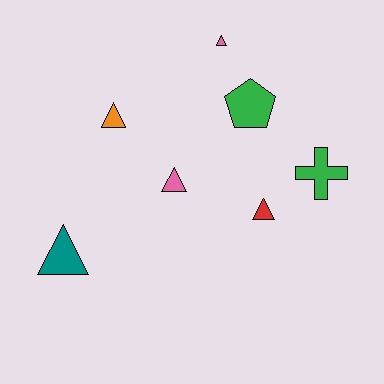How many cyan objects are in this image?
There are no cyan objects.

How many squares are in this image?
There are no squares.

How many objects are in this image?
There are 7 objects.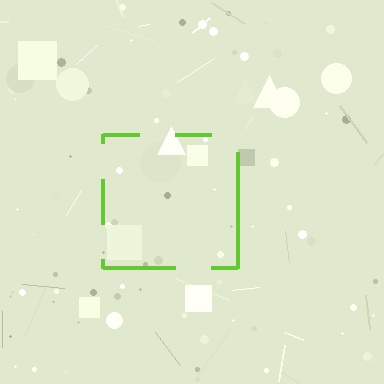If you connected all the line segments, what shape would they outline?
They would outline a square.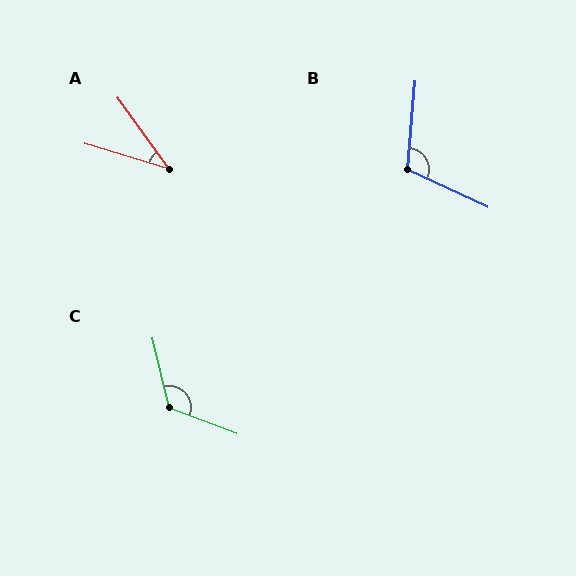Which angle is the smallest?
A, at approximately 37 degrees.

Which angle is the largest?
C, at approximately 125 degrees.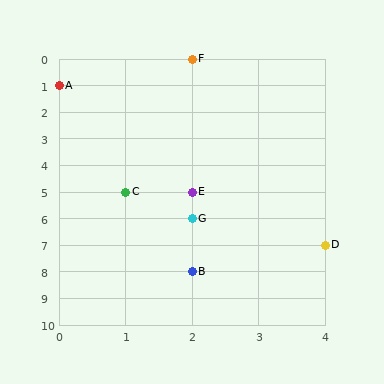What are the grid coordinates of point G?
Point G is at grid coordinates (2, 6).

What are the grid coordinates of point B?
Point B is at grid coordinates (2, 8).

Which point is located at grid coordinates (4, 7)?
Point D is at (4, 7).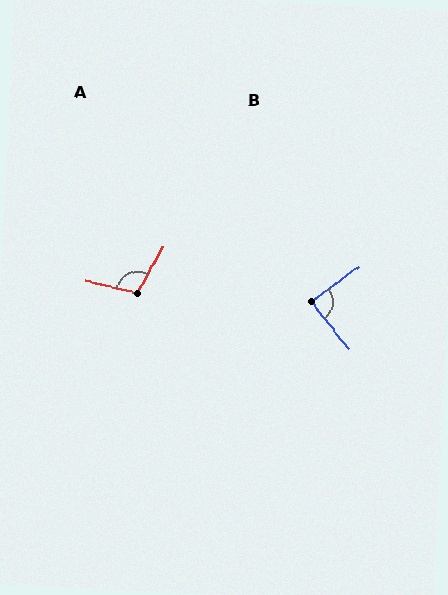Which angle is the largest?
A, at approximately 105 degrees.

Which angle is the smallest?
B, at approximately 88 degrees.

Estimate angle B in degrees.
Approximately 88 degrees.